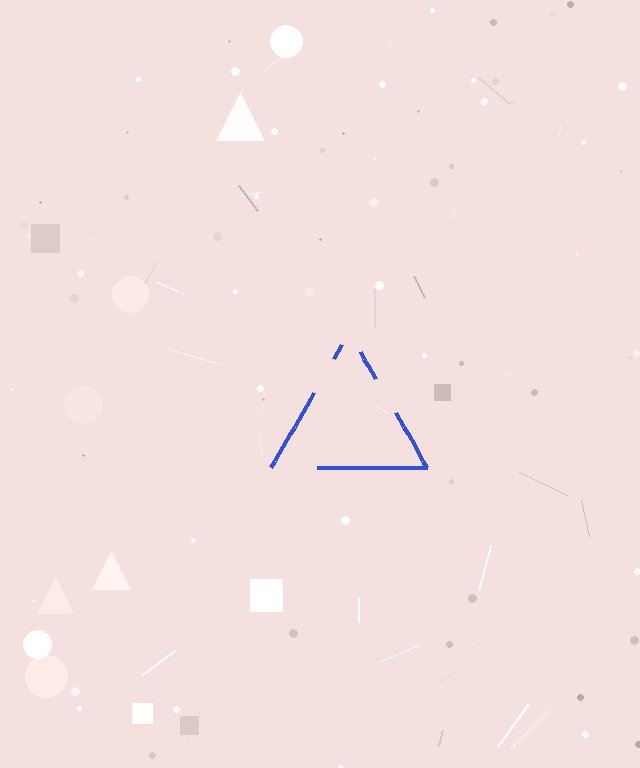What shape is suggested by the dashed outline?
The dashed outline suggests a triangle.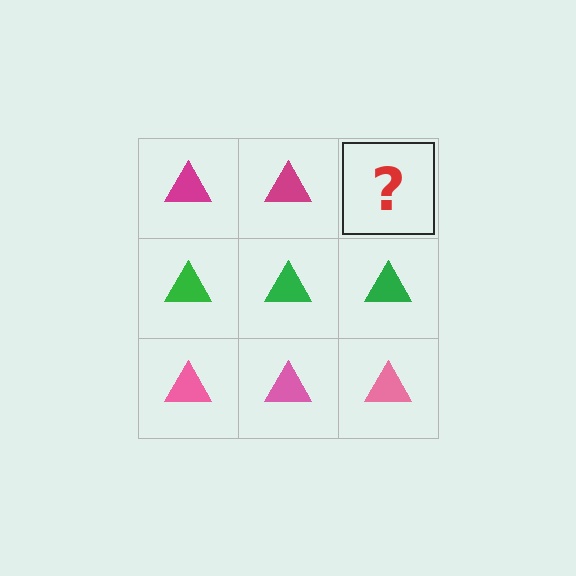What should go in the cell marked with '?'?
The missing cell should contain a magenta triangle.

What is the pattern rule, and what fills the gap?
The rule is that each row has a consistent color. The gap should be filled with a magenta triangle.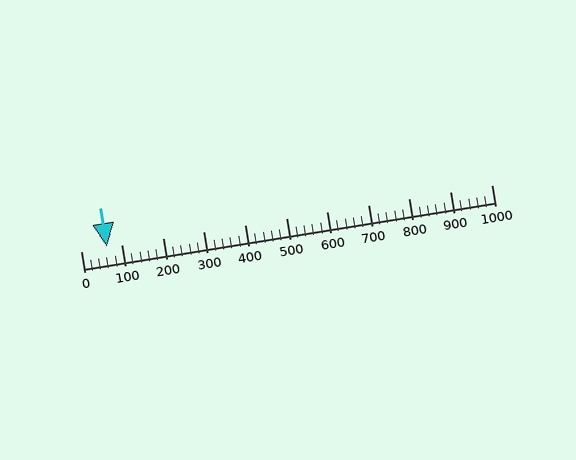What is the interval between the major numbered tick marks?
The major tick marks are spaced 100 units apart.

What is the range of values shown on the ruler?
The ruler shows values from 0 to 1000.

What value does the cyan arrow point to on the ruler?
The cyan arrow points to approximately 64.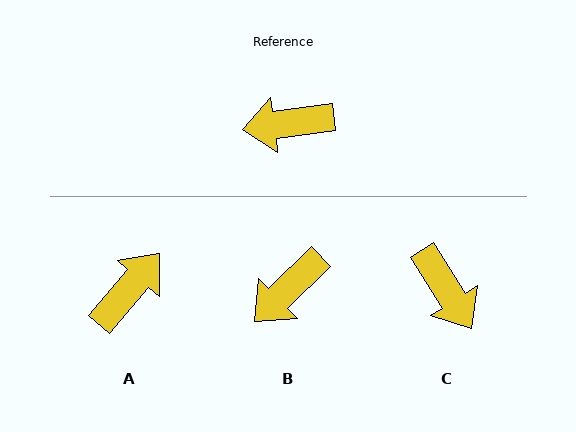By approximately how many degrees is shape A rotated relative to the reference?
Approximately 138 degrees clockwise.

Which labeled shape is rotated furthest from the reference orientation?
A, about 138 degrees away.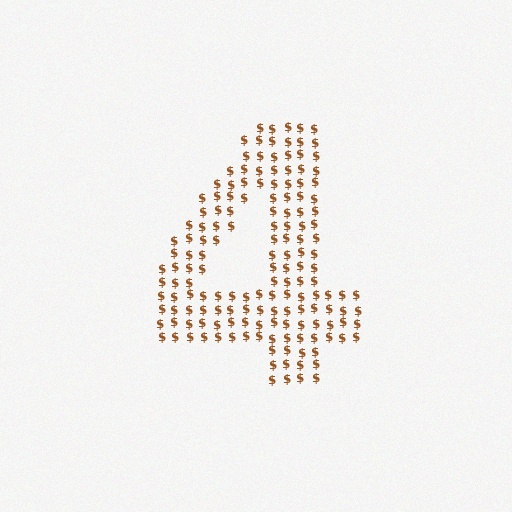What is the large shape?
The large shape is the digit 4.